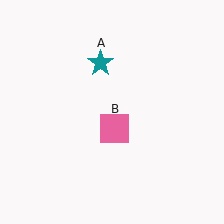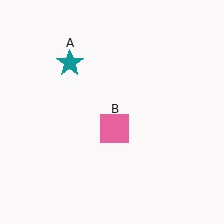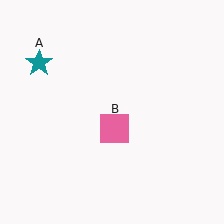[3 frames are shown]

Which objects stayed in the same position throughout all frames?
Pink square (object B) remained stationary.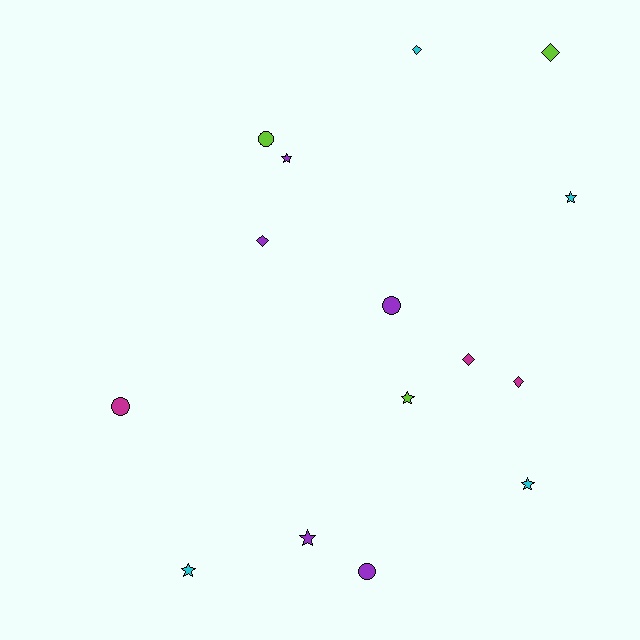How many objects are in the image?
There are 15 objects.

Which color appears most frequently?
Purple, with 5 objects.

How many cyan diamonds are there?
There is 1 cyan diamond.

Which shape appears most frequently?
Star, with 6 objects.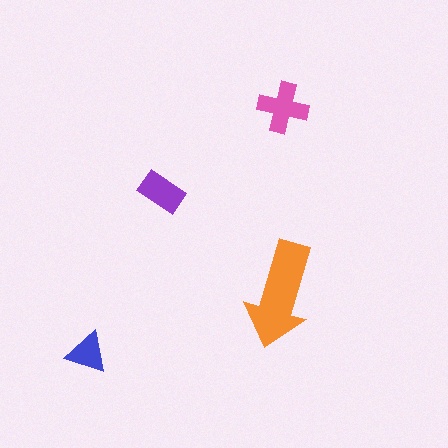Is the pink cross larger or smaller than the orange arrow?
Smaller.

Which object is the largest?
The orange arrow.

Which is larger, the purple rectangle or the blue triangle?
The purple rectangle.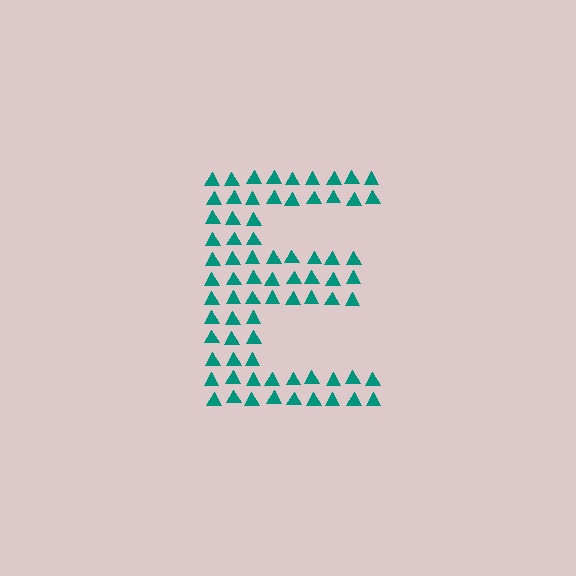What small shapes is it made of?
It is made of small triangles.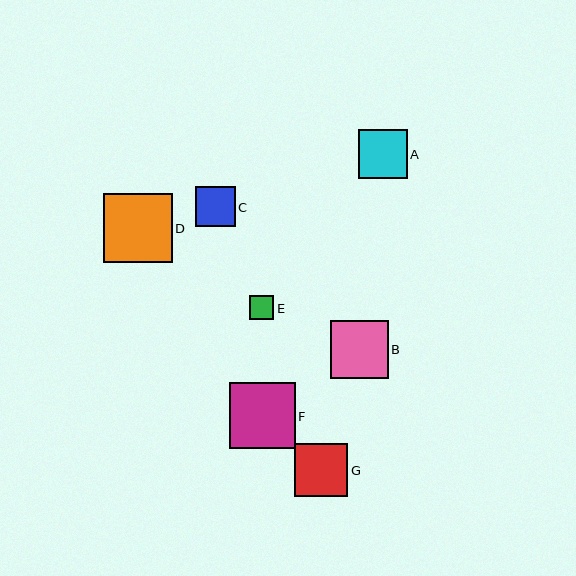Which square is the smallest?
Square E is the smallest with a size of approximately 25 pixels.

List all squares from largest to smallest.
From largest to smallest: D, F, B, G, A, C, E.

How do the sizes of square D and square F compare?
Square D and square F are approximately the same size.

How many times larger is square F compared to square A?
Square F is approximately 1.4 times the size of square A.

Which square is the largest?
Square D is the largest with a size of approximately 69 pixels.